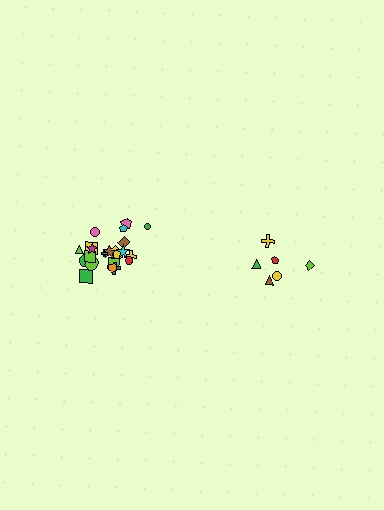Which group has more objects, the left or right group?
The left group.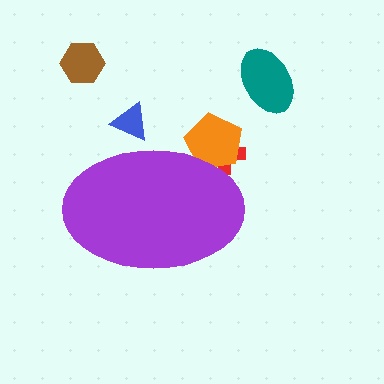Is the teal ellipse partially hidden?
No, the teal ellipse is fully visible.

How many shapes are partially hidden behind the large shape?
3 shapes are partially hidden.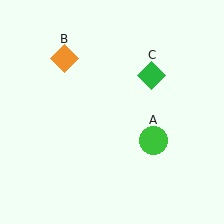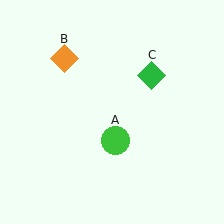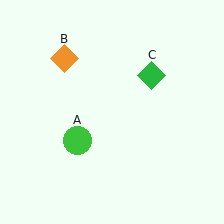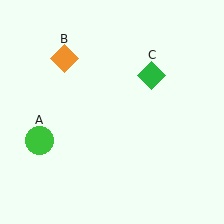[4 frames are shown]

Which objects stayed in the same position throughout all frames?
Orange diamond (object B) and green diamond (object C) remained stationary.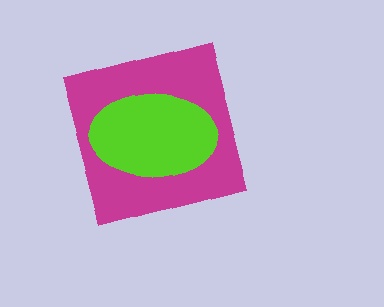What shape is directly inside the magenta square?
The lime ellipse.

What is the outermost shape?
The magenta square.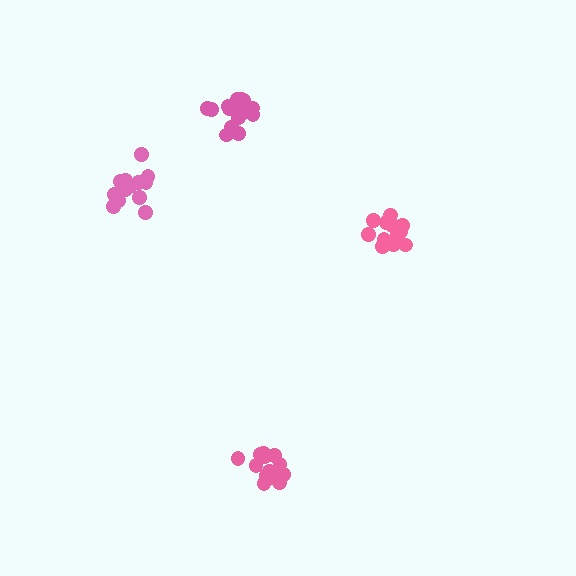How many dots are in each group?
Group 1: 15 dots, Group 2: 13 dots, Group 3: 17 dots, Group 4: 12 dots (57 total).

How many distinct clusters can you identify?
There are 4 distinct clusters.